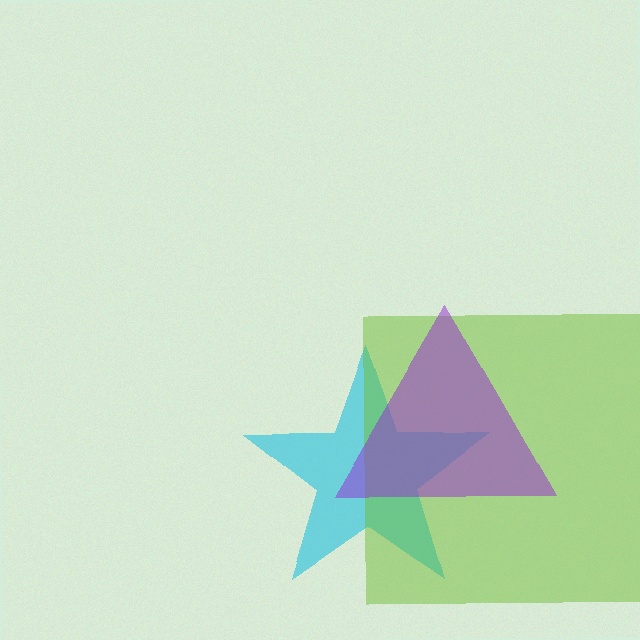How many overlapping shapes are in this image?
There are 3 overlapping shapes in the image.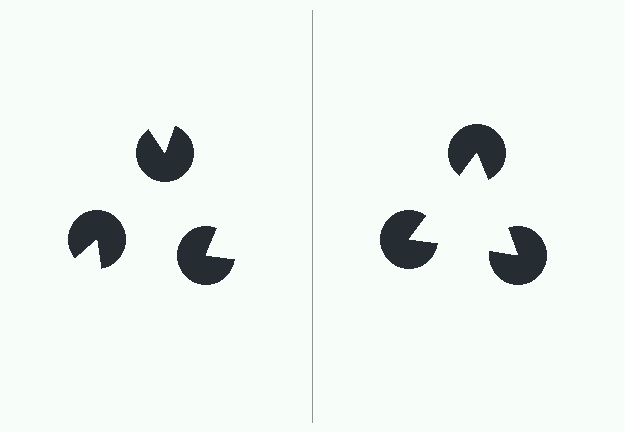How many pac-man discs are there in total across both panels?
6 — 3 on each side.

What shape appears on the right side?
An illusory triangle.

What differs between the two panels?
The pac-man discs are positioned identically on both sides; only the wedge orientations differ. On the right they align to a triangle; on the left they are misaligned.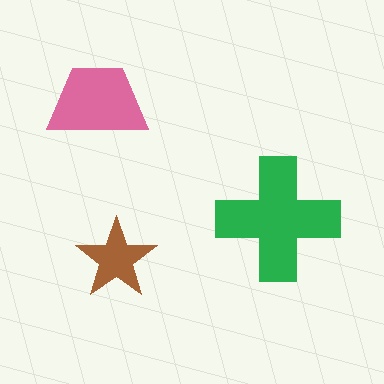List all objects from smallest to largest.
The brown star, the pink trapezoid, the green cross.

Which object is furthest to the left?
The pink trapezoid is leftmost.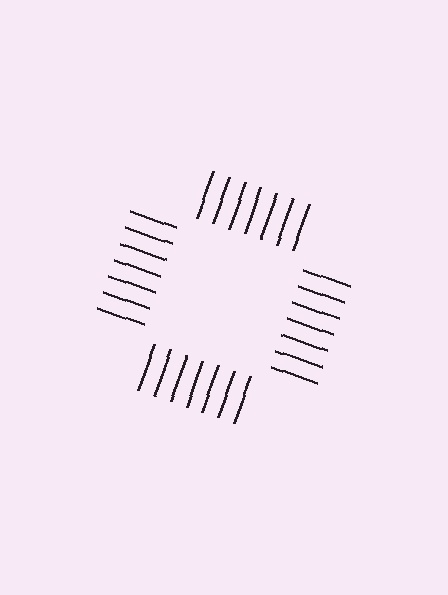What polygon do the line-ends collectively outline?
An illusory square — the line segments terminate on its edges but no continuous stroke is drawn.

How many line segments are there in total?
28 — 7 along each of the 4 edges.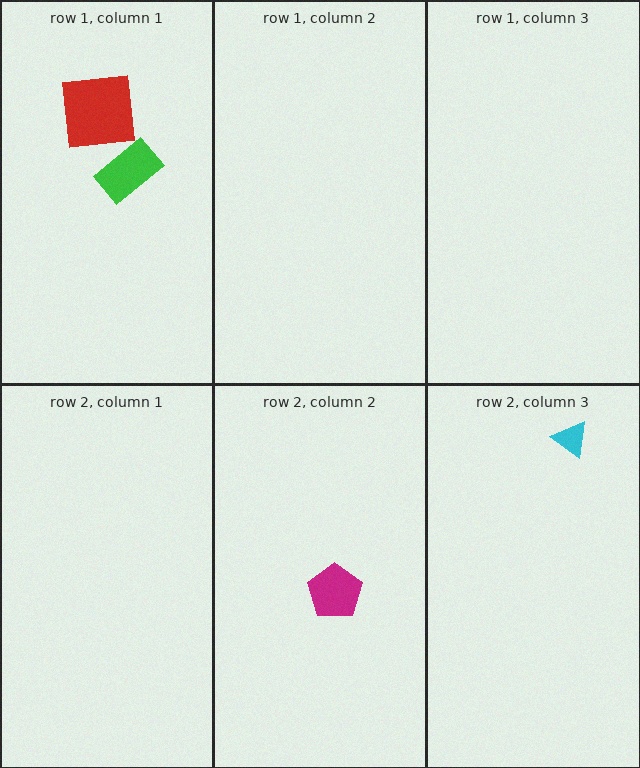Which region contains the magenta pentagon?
The row 2, column 2 region.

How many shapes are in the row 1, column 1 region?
2.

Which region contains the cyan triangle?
The row 2, column 3 region.